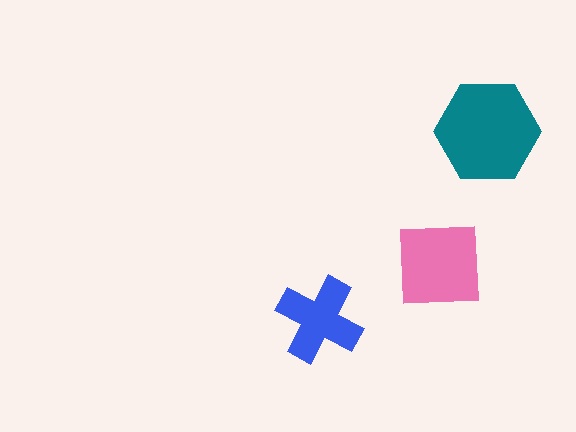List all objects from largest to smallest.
The teal hexagon, the pink square, the blue cross.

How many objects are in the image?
There are 3 objects in the image.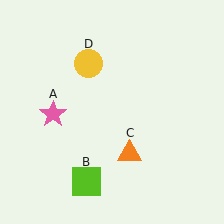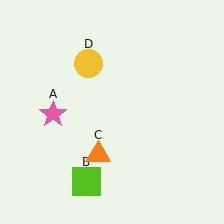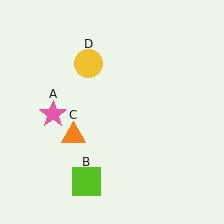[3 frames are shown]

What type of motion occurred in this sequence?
The orange triangle (object C) rotated clockwise around the center of the scene.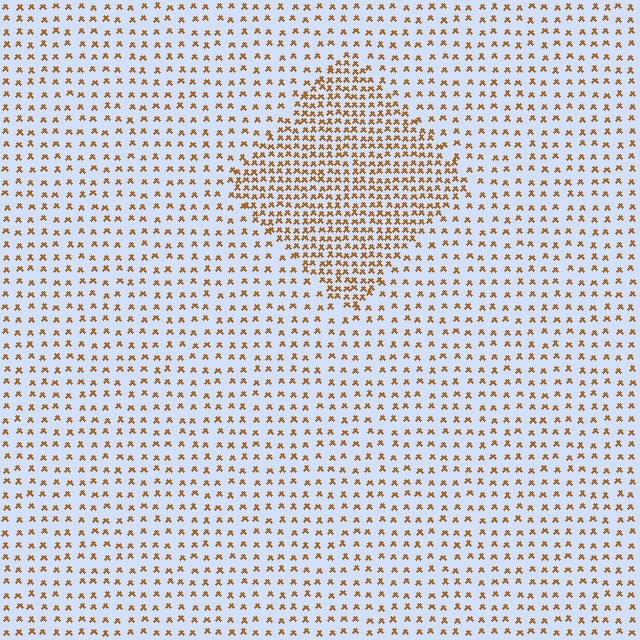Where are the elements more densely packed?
The elements are more densely packed inside the diamond boundary.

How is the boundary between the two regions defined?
The boundary is defined by a change in element density (approximately 2.2x ratio). All elements are the same color, size, and shape.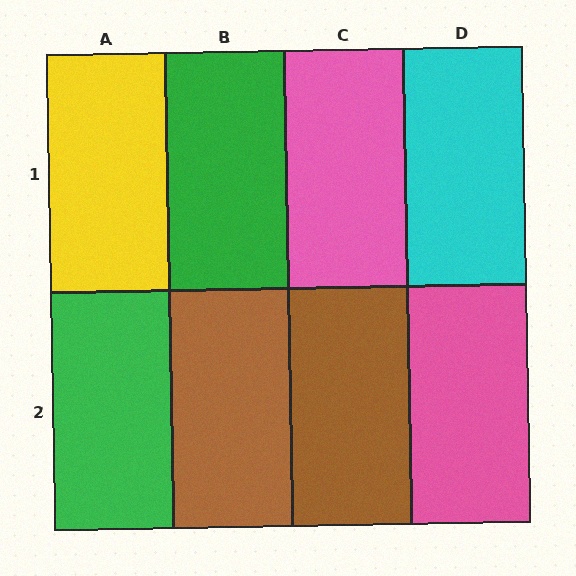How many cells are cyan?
1 cell is cyan.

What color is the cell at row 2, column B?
Brown.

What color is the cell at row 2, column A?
Green.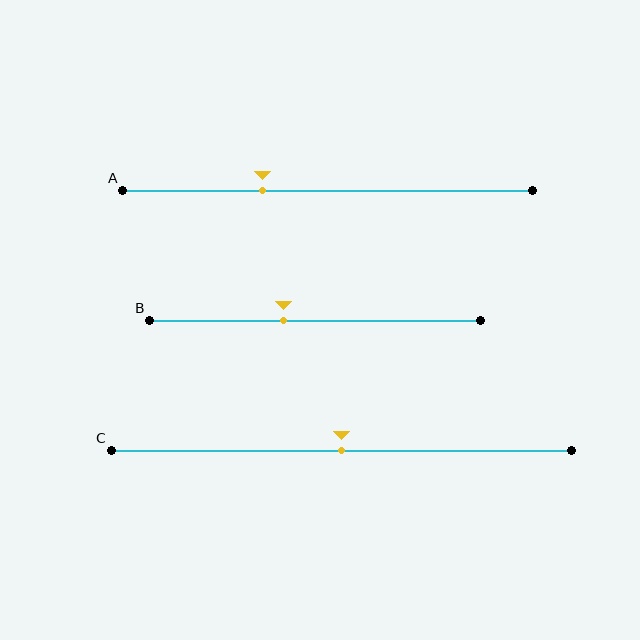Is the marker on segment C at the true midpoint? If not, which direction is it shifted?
Yes, the marker on segment C is at the true midpoint.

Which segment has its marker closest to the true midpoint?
Segment C has its marker closest to the true midpoint.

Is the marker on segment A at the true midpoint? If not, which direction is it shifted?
No, the marker on segment A is shifted to the left by about 16% of the segment length.